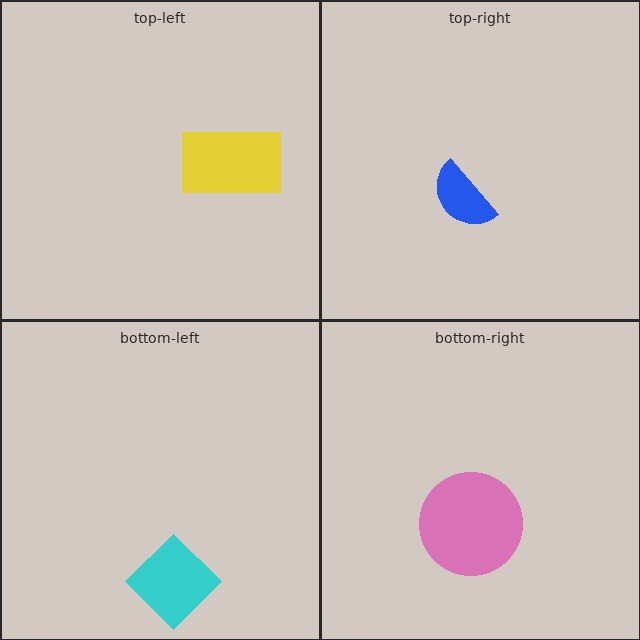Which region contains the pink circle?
The bottom-right region.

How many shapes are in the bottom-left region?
1.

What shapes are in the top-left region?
The yellow rectangle.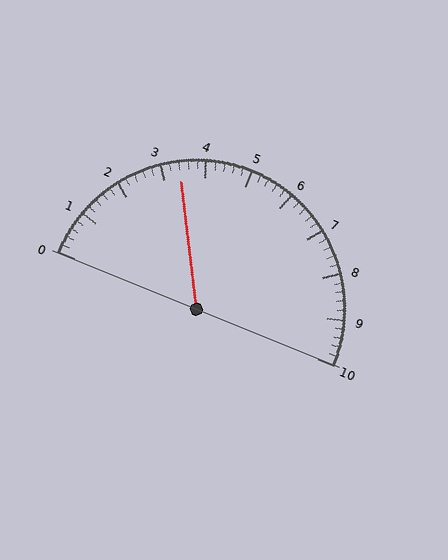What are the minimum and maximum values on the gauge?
The gauge ranges from 0 to 10.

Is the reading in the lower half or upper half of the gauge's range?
The reading is in the lower half of the range (0 to 10).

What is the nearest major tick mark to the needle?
The nearest major tick mark is 3.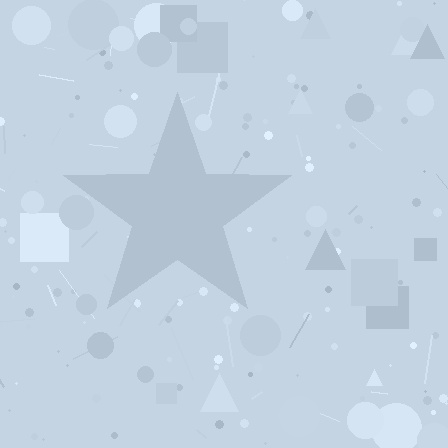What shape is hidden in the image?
A star is hidden in the image.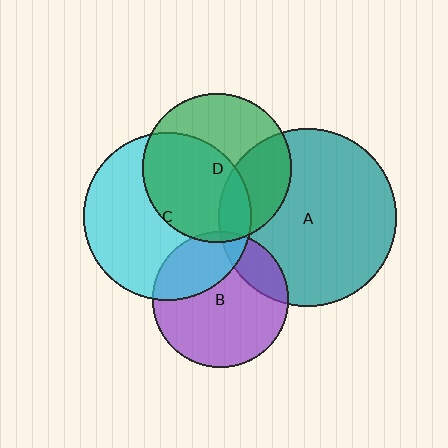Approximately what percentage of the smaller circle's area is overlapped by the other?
Approximately 10%.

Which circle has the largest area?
Circle A (teal).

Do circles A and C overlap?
Yes.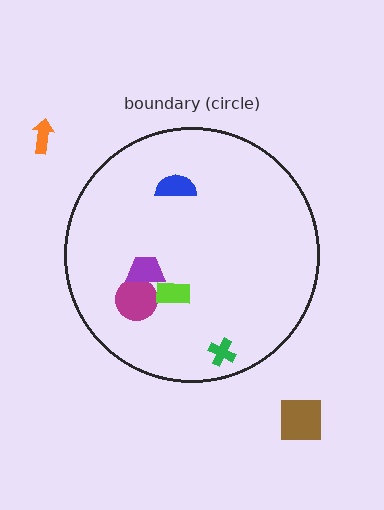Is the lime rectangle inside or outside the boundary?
Inside.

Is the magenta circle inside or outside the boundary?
Inside.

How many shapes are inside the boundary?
5 inside, 2 outside.